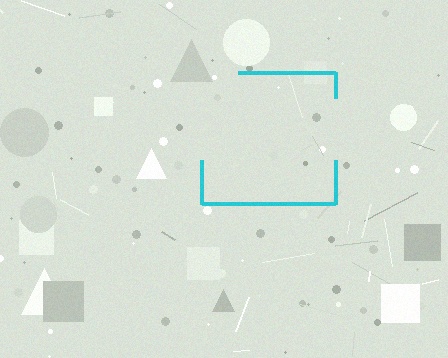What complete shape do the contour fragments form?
The contour fragments form a square.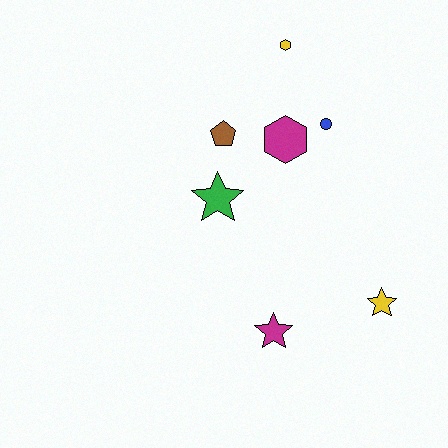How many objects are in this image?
There are 7 objects.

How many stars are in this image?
There are 3 stars.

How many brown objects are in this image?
There is 1 brown object.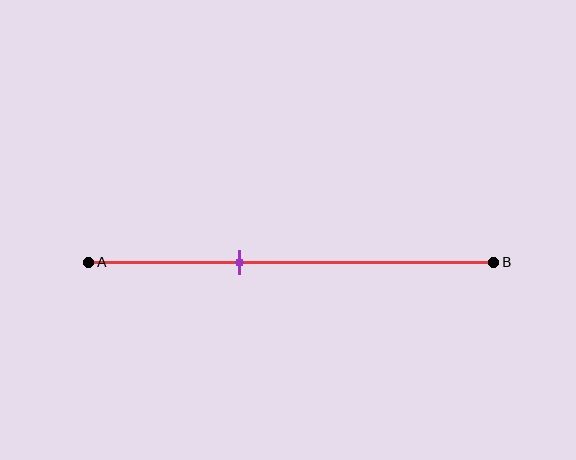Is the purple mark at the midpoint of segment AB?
No, the mark is at about 35% from A, not at the 50% midpoint.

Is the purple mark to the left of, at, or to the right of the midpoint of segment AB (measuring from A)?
The purple mark is to the left of the midpoint of segment AB.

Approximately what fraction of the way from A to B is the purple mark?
The purple mark is approximately 35% of the way from A to B.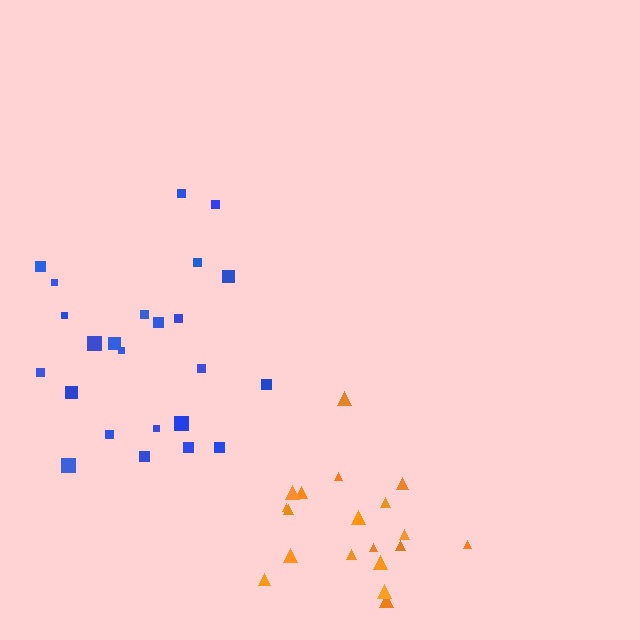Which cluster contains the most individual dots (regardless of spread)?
Blue (24).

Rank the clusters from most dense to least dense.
blue, orange.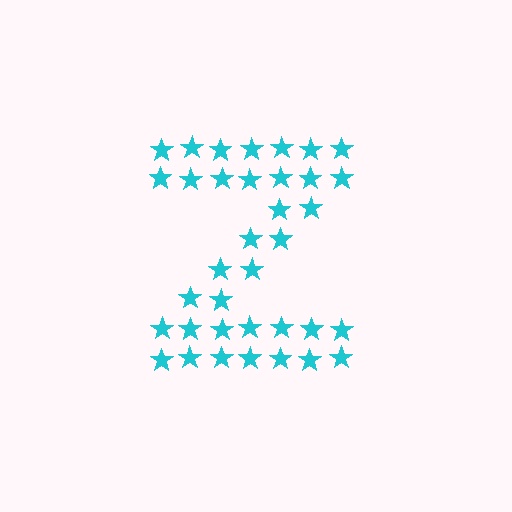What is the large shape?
The large shape is the letter Z.